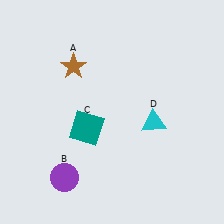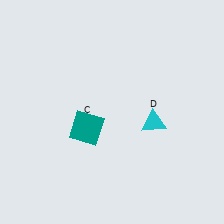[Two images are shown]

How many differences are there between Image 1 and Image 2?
There are 2 differences between the two images.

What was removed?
The purple circle (B), the brown star (A) were removed in Image 2.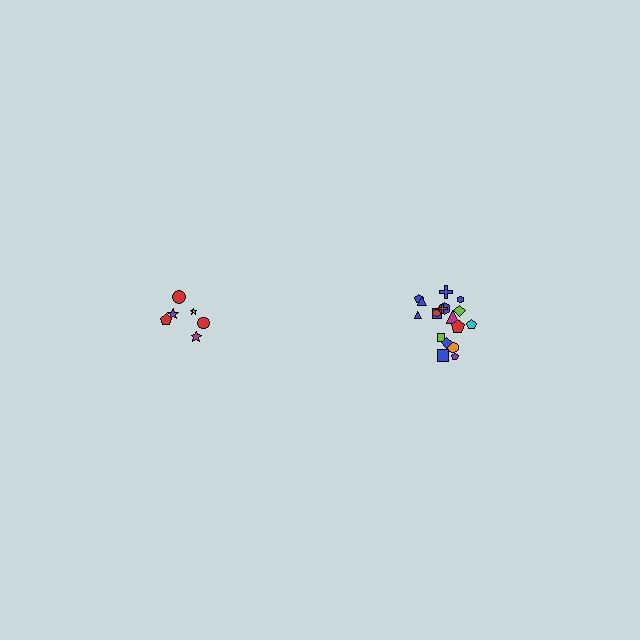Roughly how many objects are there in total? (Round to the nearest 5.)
Roughly 25 objects in total.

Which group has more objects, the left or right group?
The right group.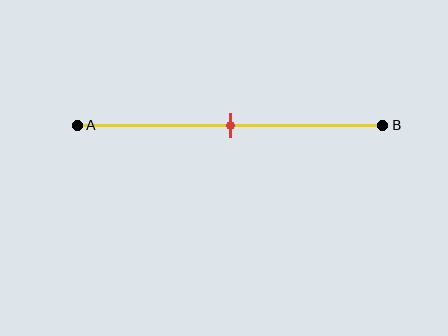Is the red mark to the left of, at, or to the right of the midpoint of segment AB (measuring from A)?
The red mark is approximately at the midpoint of segment AB.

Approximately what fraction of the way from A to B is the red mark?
The red mark is approximately 50% of the way from A to B.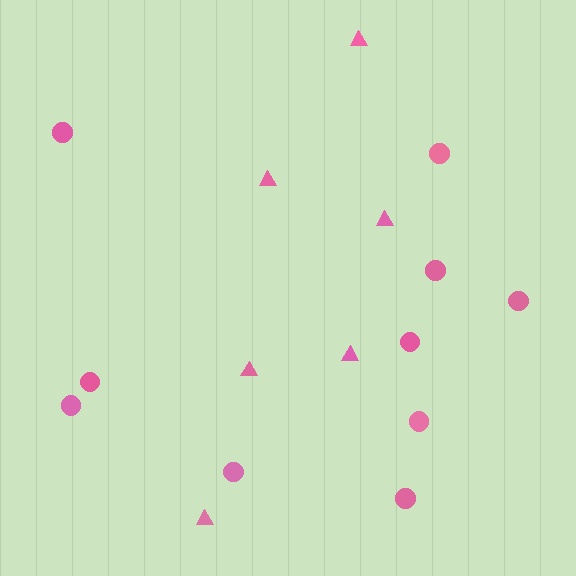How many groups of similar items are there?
There are 2 groups: one group of triangles (6) and one group of circles (10).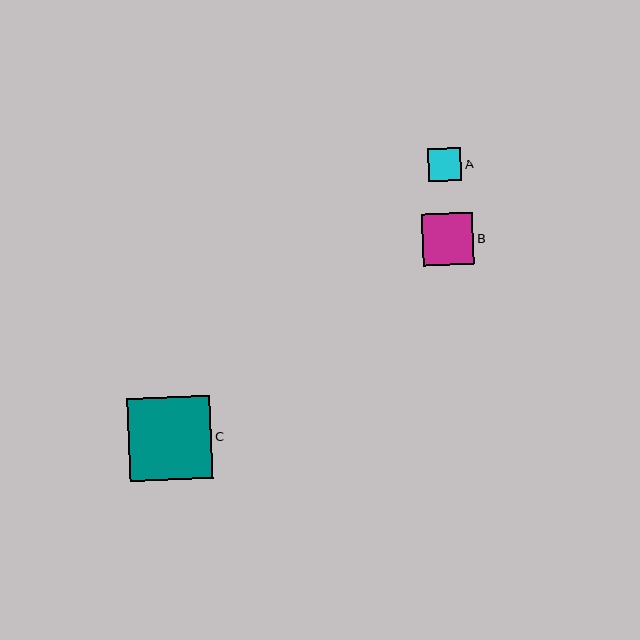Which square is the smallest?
Square A is the smallest with a size of approximately 33 pixels.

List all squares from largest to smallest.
From largest to smallest: C, B, A.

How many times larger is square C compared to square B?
Square C is approximately 1.6 times the size of square B.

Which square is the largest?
Square C is the largest with a size of approximately 83 pixels.